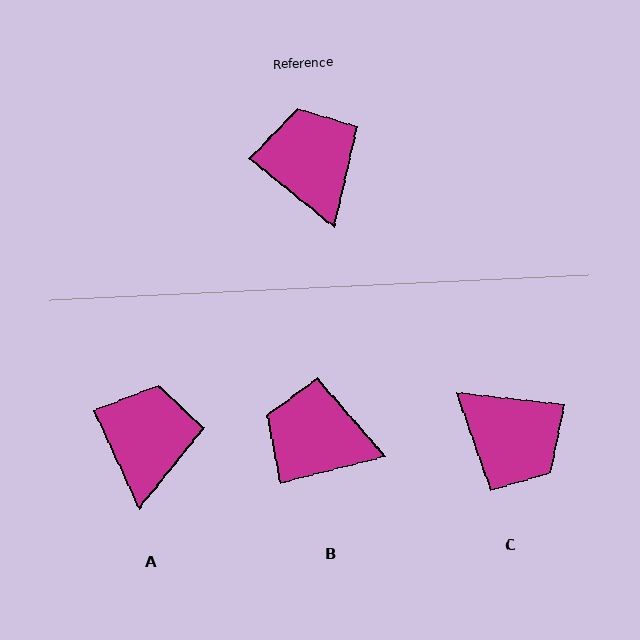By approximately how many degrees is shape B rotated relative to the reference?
Approximately 54 degrees counter-clockwise.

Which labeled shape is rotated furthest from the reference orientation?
C, about 147 degrees away.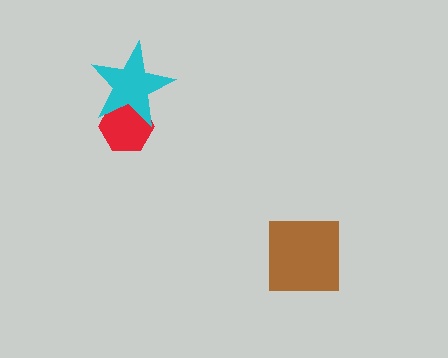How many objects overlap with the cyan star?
1 object overlaps with the cyan star.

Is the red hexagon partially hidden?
Yes, it is partially covered by another shape.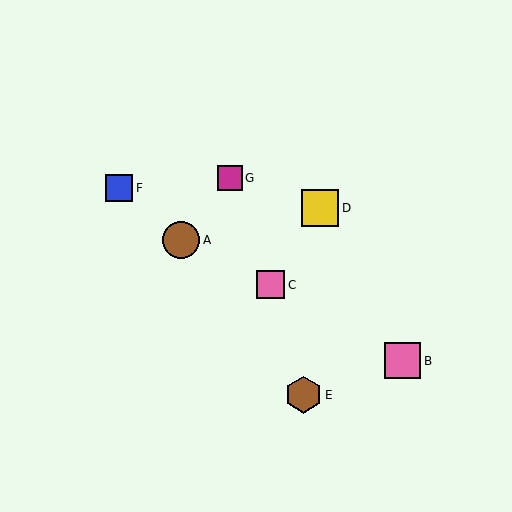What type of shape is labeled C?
Shape C is a pink square.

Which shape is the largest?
The yellow square (labeled D) is the largest.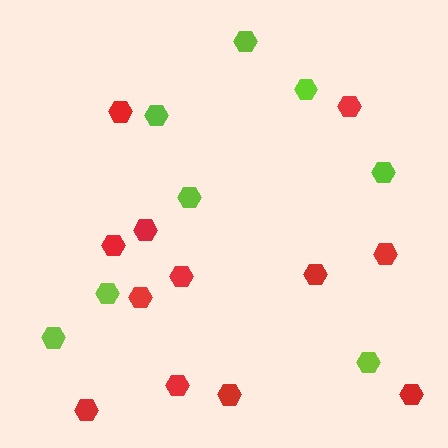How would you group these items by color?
There are 2 groups: one group of lime hexagons (8) and one group of red hexagons (12).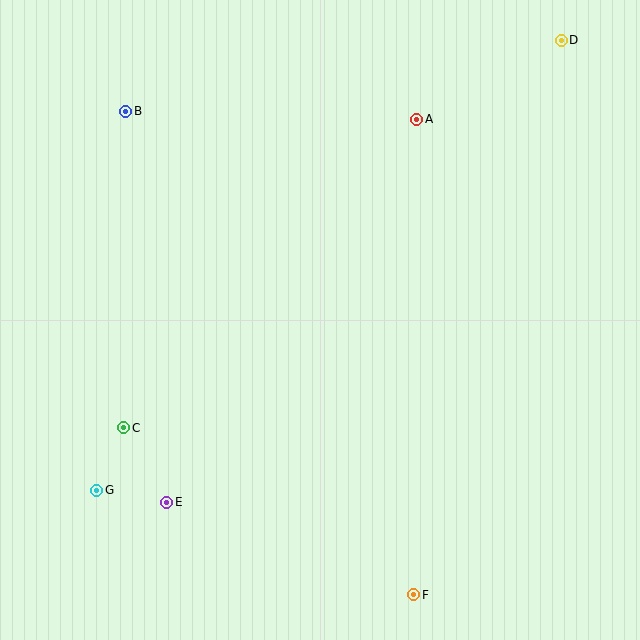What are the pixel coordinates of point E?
Point E is at (167, 502).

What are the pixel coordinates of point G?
Point G is at (96, 490).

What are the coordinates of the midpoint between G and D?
The midpoint between G and D is at (329, 265).